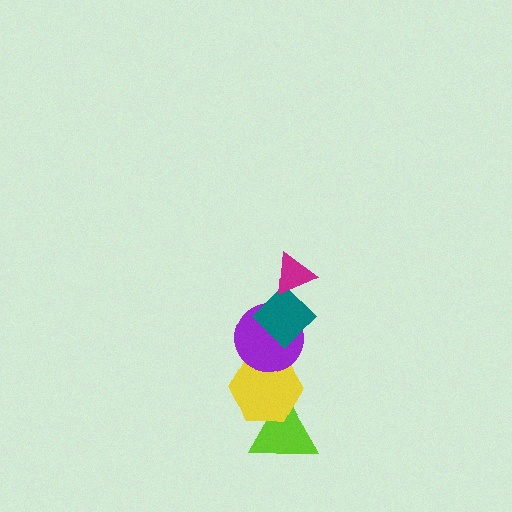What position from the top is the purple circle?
The purple circle is 3rd from the top.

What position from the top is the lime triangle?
The lime triangle is 5th from the top.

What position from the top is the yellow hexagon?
The yellow hexagon is 4th from the top.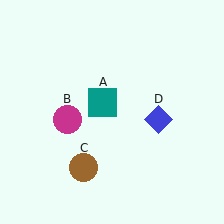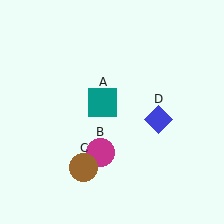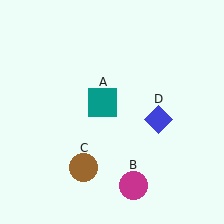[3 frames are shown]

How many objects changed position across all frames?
1 object changed position: magenta circle (object B).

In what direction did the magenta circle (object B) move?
The magenta circle (object B) moved down and to the right.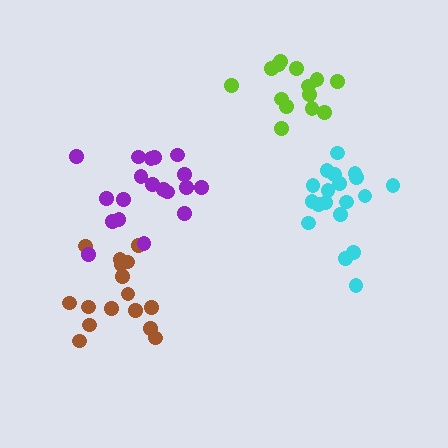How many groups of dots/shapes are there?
There are 4 groups.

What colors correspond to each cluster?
The clusters are colored: brown, cyan, lime, purple.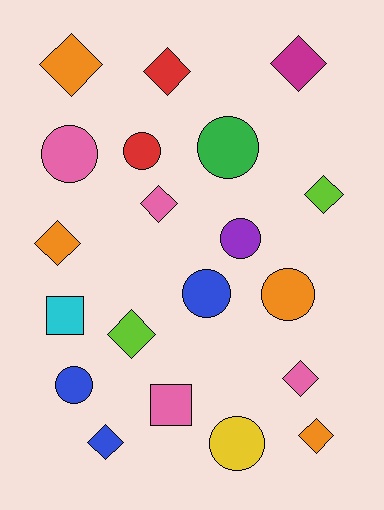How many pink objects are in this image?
There are 4 pink objects.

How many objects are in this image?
There are 20 objects.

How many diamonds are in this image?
There are 10 diamonds.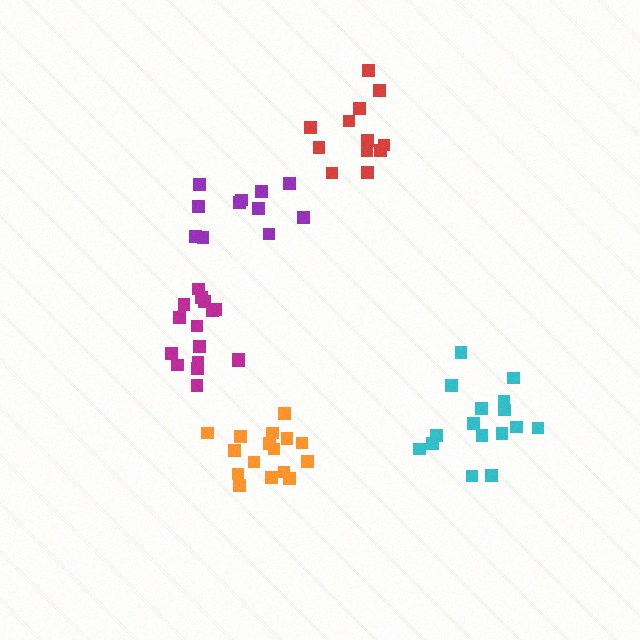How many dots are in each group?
Group 1: 12 dots, Group 2: 16 dots, Group 3: 16 dots, Group 4: 16 dots, Group 5: 11 dots (71 total).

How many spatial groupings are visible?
There are 5 spatial groupings.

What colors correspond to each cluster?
The clusters are colored: red, magenta, cyan, orange, purple.